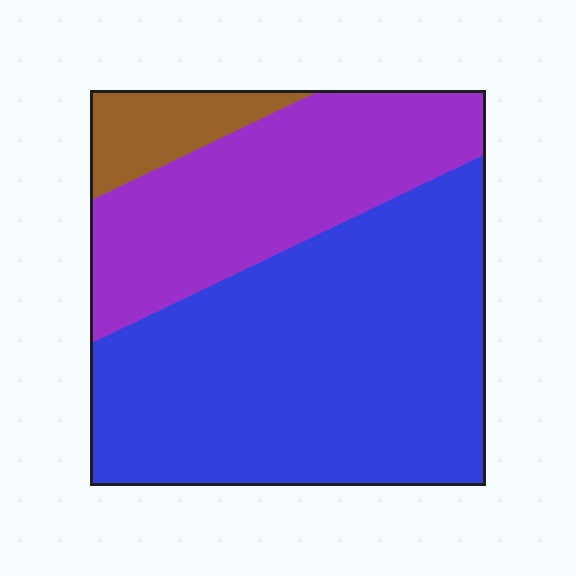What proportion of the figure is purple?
Purple covers around 30% of the figure.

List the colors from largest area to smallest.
From largest to smallest: blue, purple, brown.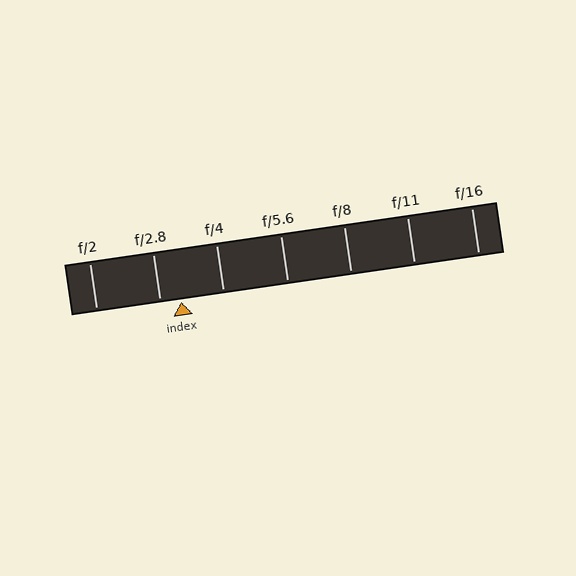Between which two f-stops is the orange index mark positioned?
The index mark is between f/2.8 and f/4.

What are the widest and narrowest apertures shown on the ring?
The widest aperture shown is f/2 and the narrowest is f/16.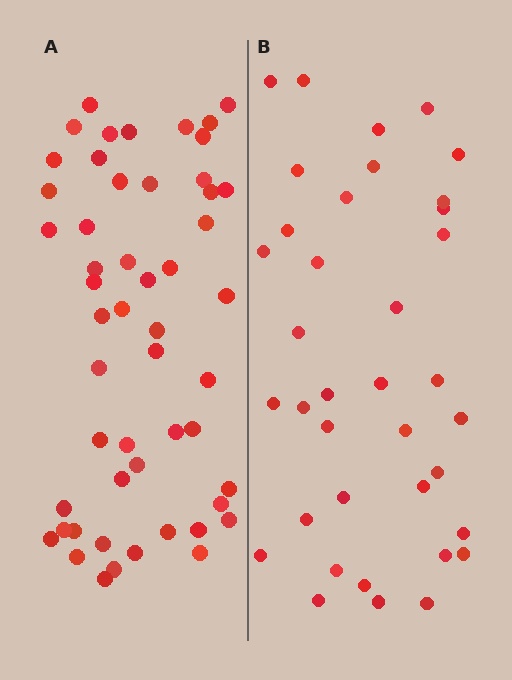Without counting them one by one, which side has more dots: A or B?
Region A (the left region) has more dots.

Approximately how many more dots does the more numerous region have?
Region A has approximately 15 more dots than region B.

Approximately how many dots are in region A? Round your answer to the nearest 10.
About 50 dots. (The exact count is 52, which rounds to 50.)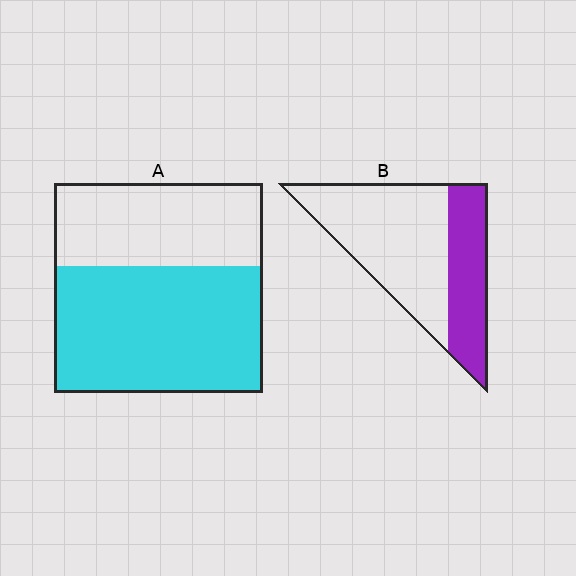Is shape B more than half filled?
No.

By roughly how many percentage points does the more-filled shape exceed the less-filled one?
By roughly 25 percentage points (A over B).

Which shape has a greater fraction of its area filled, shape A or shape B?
Shape A.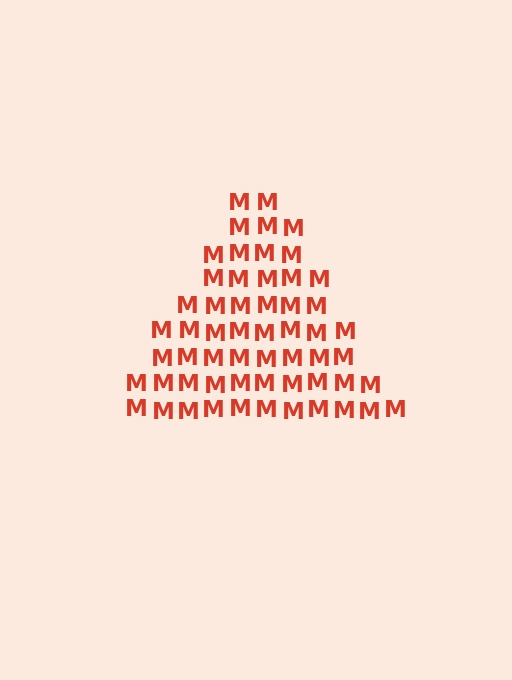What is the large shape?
The large shape is a triangle.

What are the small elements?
The small elements are letter M's.